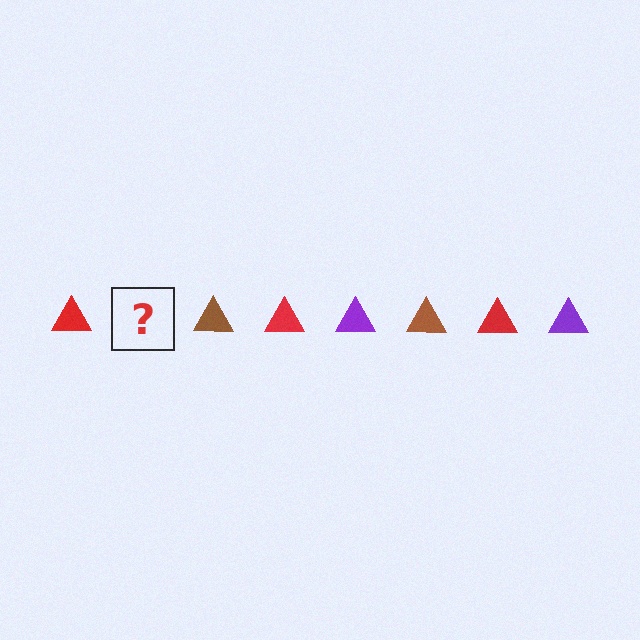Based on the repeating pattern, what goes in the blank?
The blank should be a purple triangle.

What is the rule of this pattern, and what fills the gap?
The rule is that the pattern cycles through red, purple, brown triangles. The gap should be filled with a purple triangle.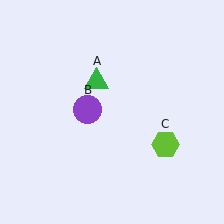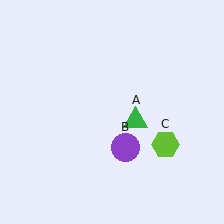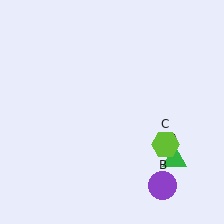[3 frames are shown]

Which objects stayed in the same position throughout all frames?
Lime hexagon (object C) remained stationary.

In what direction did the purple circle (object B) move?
The purple circle (object B) moved down and to the right.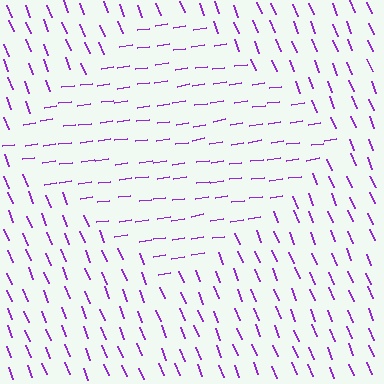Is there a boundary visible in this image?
Yes, there is a texture boundary formed by a change in line orientation.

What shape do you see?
I see a diamond.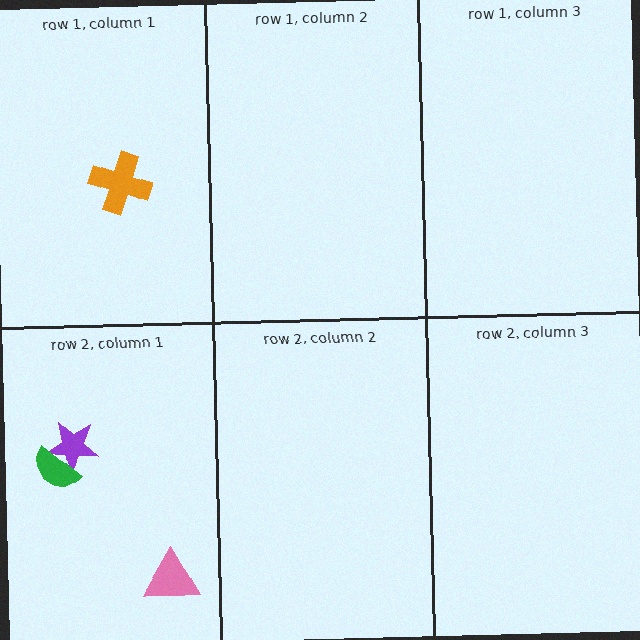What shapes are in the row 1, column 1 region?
The orange cross.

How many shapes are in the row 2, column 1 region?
3.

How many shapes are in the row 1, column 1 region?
1.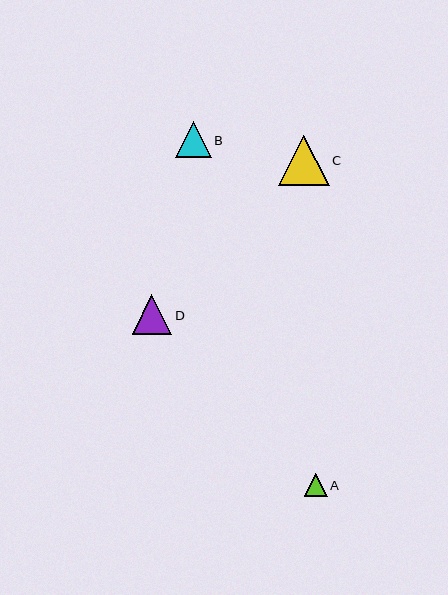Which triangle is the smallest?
Triangle A is the smallest with a size of approximately 23 pixels.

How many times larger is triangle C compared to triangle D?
Triangle C is approximately 1.3 times the size of triangle D.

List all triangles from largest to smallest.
From largest to smallest: C, D, B, A.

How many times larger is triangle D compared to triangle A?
Triangle D is approximately 1.7 times the size of triangle A.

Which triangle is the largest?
Triangle C is the largest with a size of approximately 51 pixels.